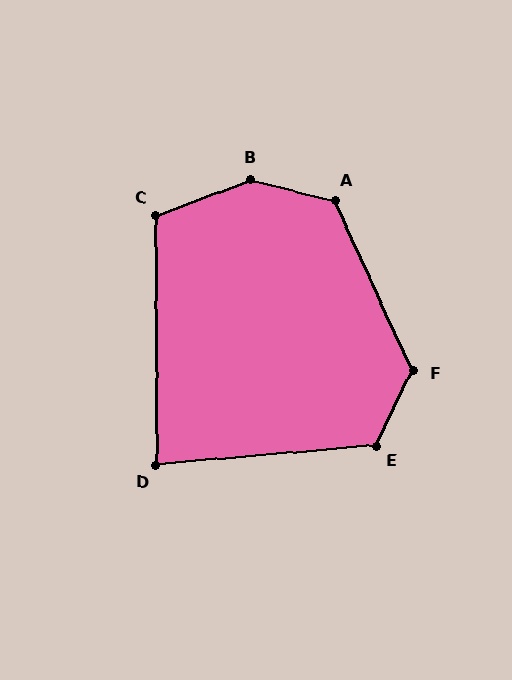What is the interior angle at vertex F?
Approximately 129 degrees (obtuse).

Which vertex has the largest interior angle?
B, at approximately 146 degrees.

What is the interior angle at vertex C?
Approximately 110 degrees (obtuse).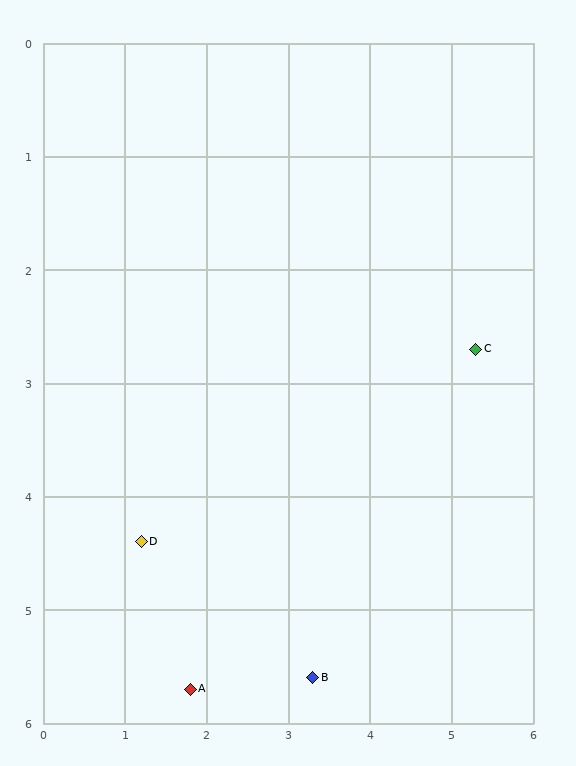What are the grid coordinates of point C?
Point C is at approximately (5.3, 2.7).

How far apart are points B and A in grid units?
Points B and A are about 1.5 grid units apart.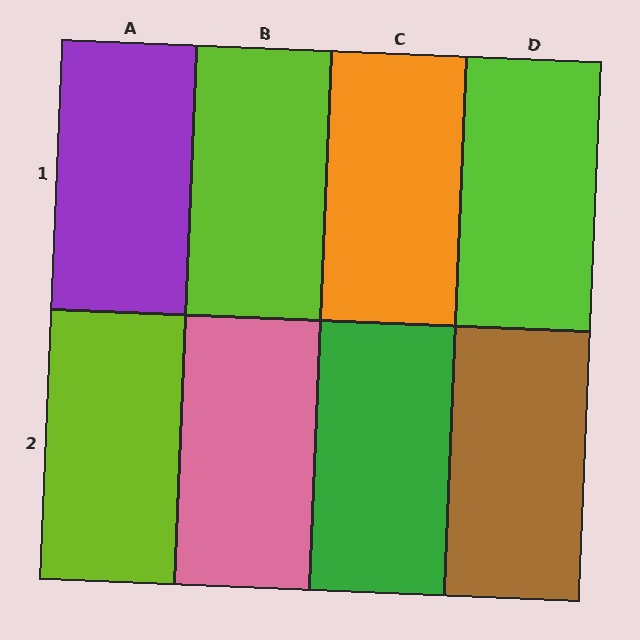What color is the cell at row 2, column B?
Pink.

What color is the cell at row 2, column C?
Green.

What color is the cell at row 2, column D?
Brown.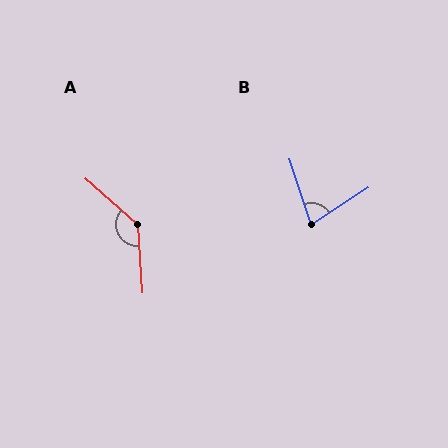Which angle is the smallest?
B, at approximately 75 degrees.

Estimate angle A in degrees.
Approximately 135 degrees.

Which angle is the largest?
A, at approximately 135 degrees.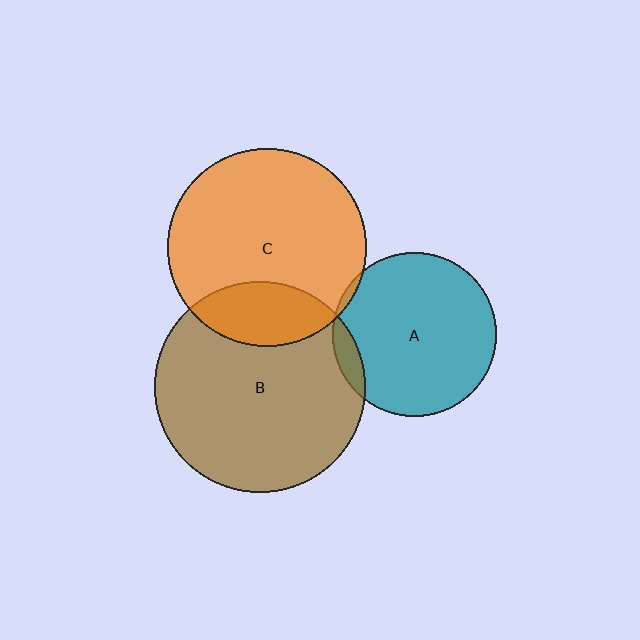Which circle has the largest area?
Circle B (brown).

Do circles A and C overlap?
Yes.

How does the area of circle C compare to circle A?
Approximately 1.5 times.